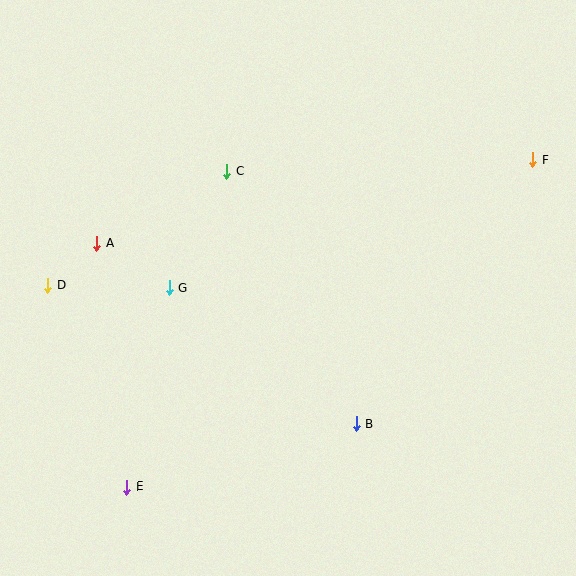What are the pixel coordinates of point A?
Point A is at (97, 243).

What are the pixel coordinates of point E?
Point E is at (127, 487).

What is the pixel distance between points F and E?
The distance between F and E is 521 pixels.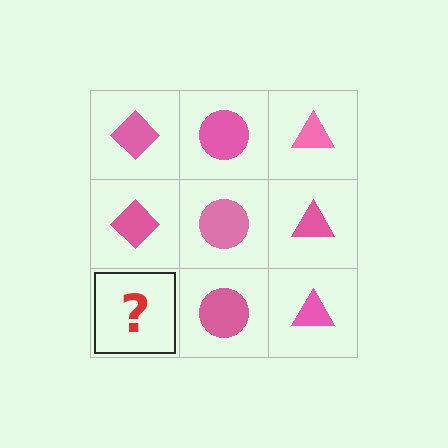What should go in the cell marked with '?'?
The missing cell should contain a pink diamond.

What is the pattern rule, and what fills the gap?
The rule is that each column has a consistent shape. The gap should be filled with a pink diamond.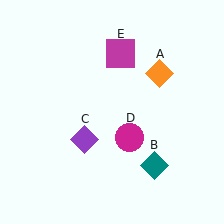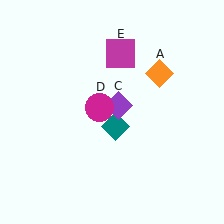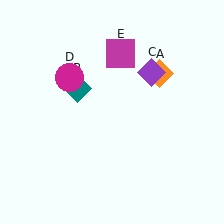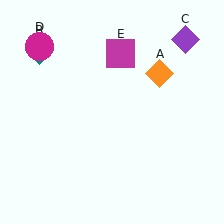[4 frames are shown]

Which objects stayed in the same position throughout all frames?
Orange diamond (object A) and magenta square (object E) remained stationary.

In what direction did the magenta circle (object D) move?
The magenta circle (object D) moved up and to the left.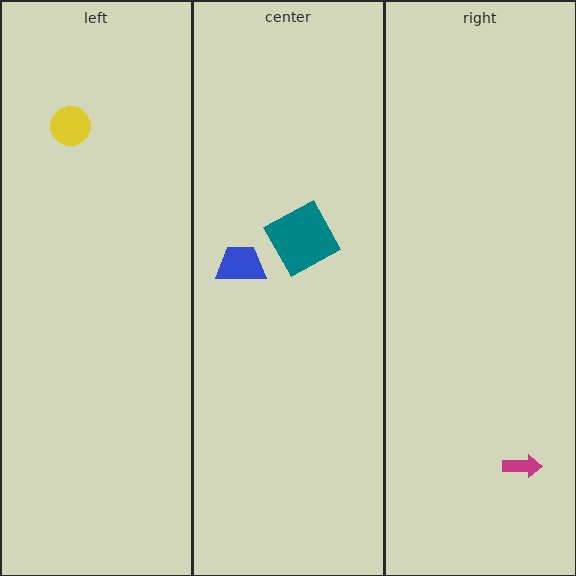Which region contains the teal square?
The center region.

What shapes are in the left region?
The yellow circle.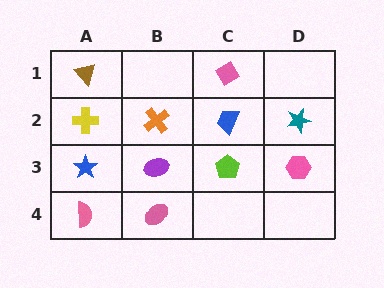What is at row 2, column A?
A yellow cross.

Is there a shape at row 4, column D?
No, that cell is empty.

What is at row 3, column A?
A blue star.